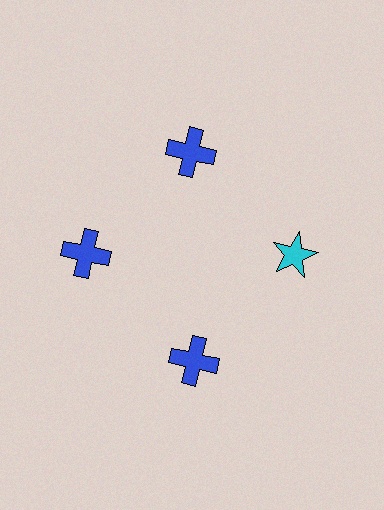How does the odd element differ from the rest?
It differs in both color (cyan instead of blue) and shape (star instead of cross).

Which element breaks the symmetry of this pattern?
The cyan star at roughly the 3 o'clock position breaks the symmetry. All other shapes are blue crosses.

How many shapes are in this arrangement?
There are 4 shapes arranged in a ring pattern.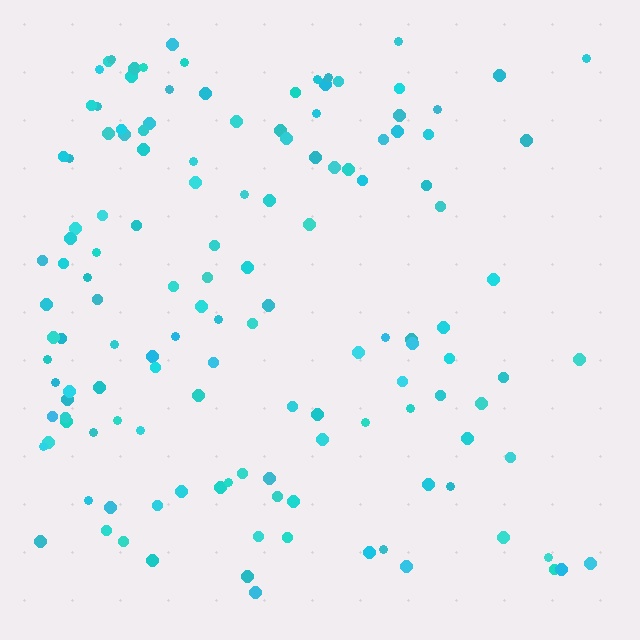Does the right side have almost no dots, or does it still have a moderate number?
Still a moderate number, just noticeably fewer than the left.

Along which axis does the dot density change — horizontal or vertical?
Horizontal.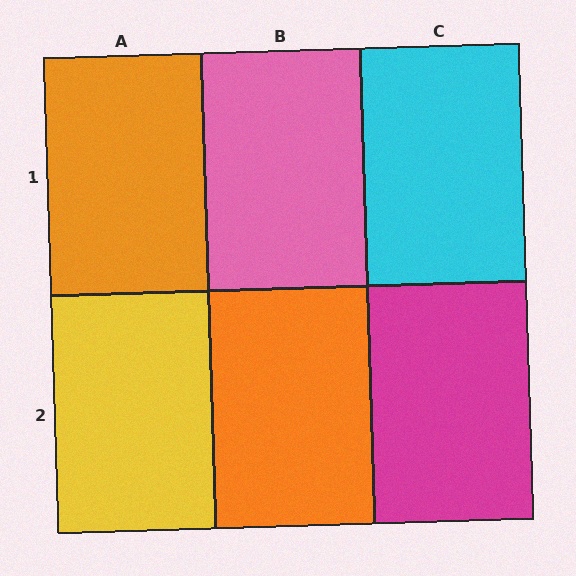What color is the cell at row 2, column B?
Orange.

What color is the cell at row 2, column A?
Yellow.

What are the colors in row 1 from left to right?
Orange, pink, cyan.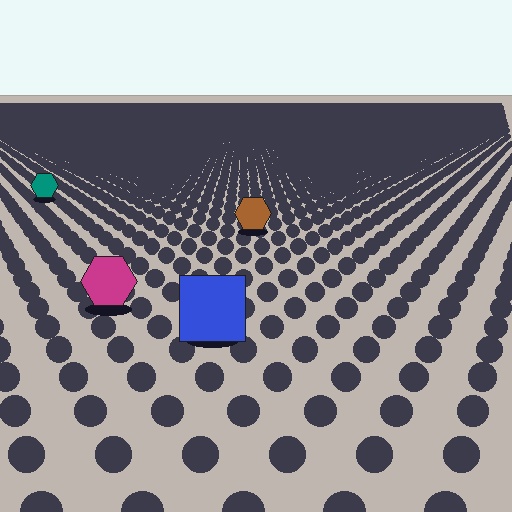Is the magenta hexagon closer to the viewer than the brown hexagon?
Yes. The magenta hexagon is closer — you can tell from the texture gradient: the ground texture is coarser near it.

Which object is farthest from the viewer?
The teal hexagon is farthest from the viewer. It appears smaller and the ground texture around it is denser.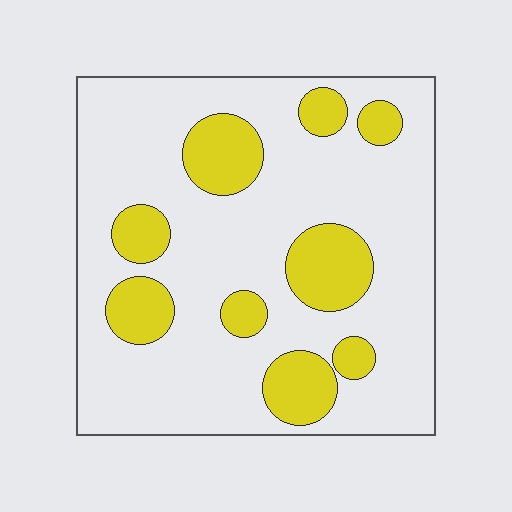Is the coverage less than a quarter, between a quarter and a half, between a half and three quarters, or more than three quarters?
Less than a quarter.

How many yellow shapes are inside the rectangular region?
9.